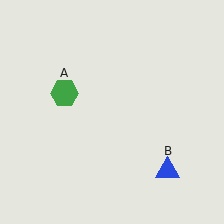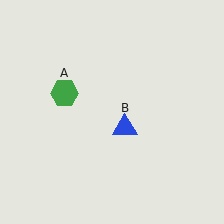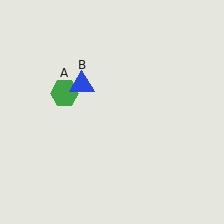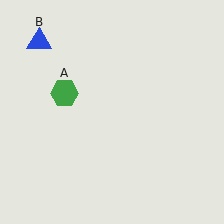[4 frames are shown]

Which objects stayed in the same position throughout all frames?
Green hexagon (object A) remained stationary.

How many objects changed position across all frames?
1 object changed position: blue triangle (object B).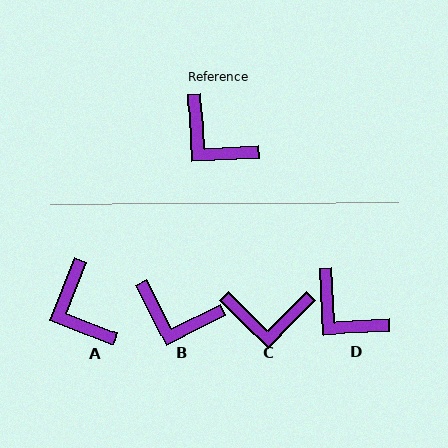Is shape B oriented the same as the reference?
No, it is off by about 24 degrees.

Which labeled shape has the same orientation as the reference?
D.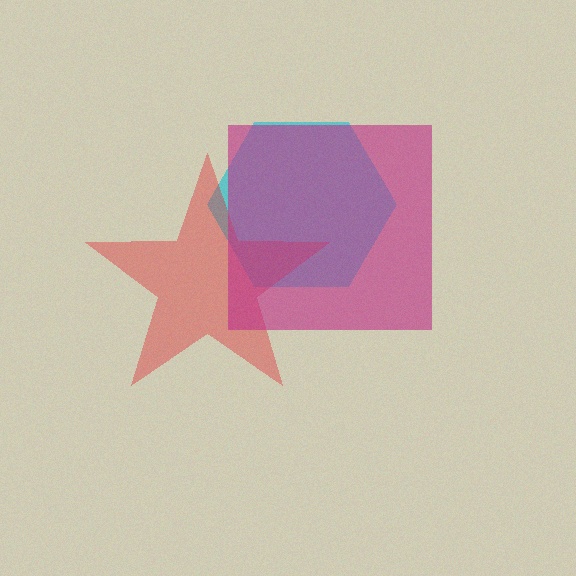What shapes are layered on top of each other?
The layered shapes are: a cyan hexagon, a red star, a magenta square.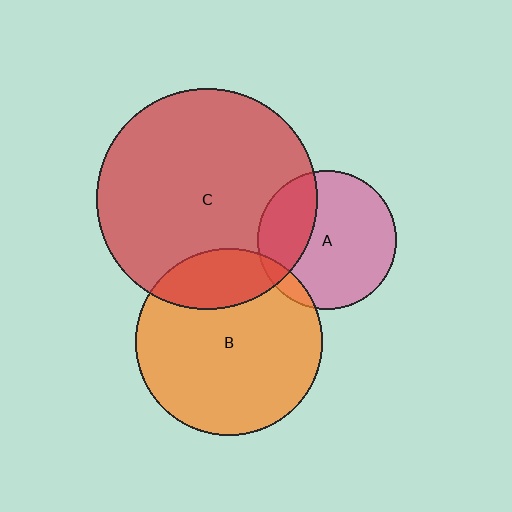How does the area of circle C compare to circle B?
Approximately 1.4 times.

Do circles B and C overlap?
Yes.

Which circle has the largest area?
Circle C (red).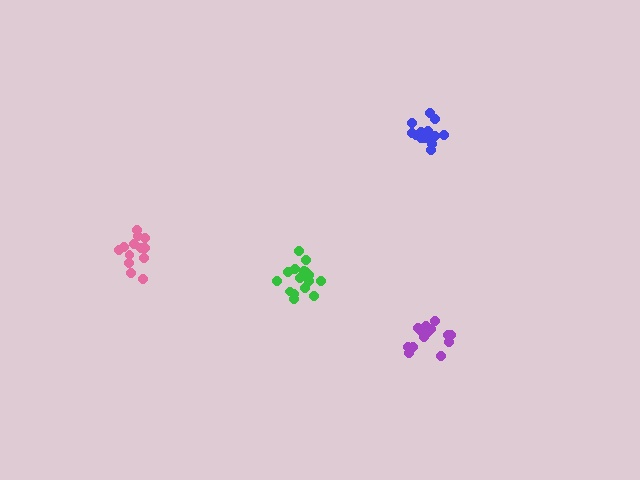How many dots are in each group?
Group 1: 17 dots, Group 2: 16 dots, Group 3: 13 dots, Group 4: 15 dots (61 total).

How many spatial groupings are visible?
There are 4 spatial groupings.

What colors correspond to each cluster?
The clusters are colored: green, blue, pink, purple.